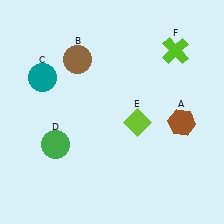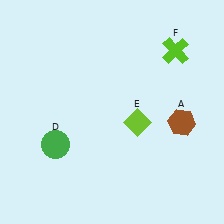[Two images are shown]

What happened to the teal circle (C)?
The teal circle (C) was removed in Image 2. It was in the top-left area of Image 1.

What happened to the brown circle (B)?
The brown circle (B) was removed in Image 2. It was in the top-left area of Image 1.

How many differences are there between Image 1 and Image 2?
There are 2 differences between the two images.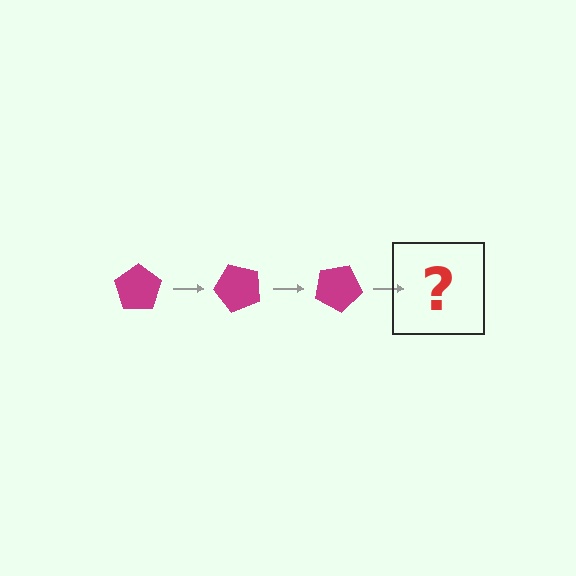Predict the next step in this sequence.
The next step is a magenta pentagon rotated 150 degrees.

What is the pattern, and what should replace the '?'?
The pattern is that the pentagon rotates 50 degrees each step. The '?' should be a magenta pentagon rotated 150 degrees.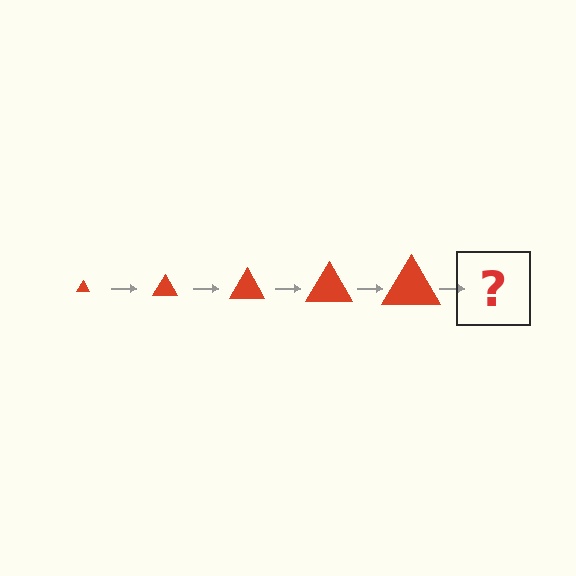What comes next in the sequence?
The next element should be a red triangle, larger than the previous one.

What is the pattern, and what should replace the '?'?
The pattern is that the triangle gets progressively larger each step. The '?' should be a red triangle, larger than the previous one.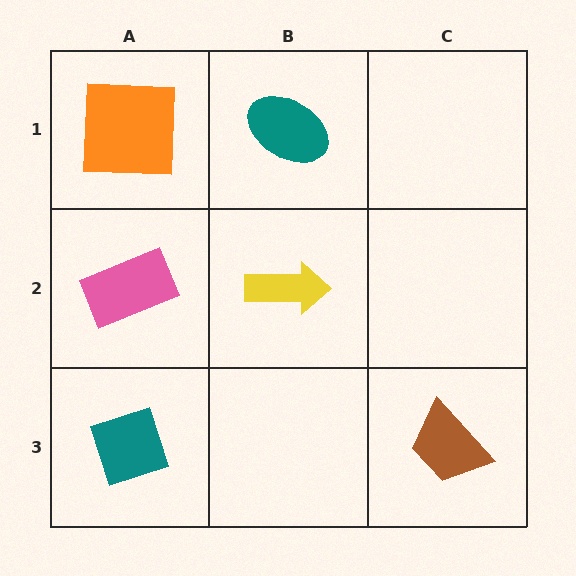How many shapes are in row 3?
2 shapes.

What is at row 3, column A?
A teal diamond.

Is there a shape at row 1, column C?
No, that cell is empty.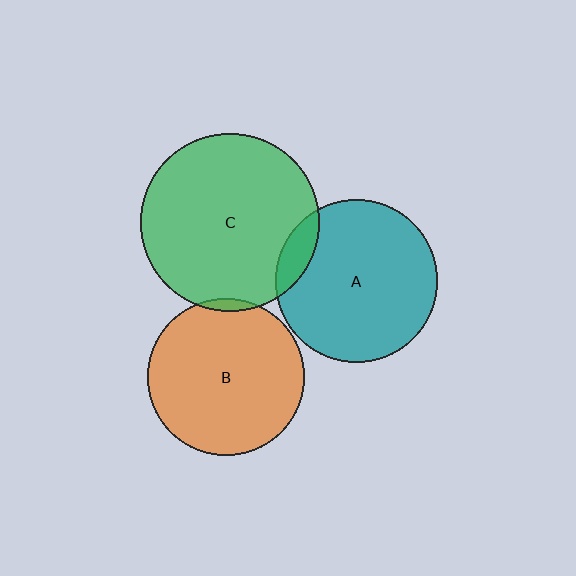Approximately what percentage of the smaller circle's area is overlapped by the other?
Approximately 5%.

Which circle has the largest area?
Circle C (green).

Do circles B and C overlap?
Yes.